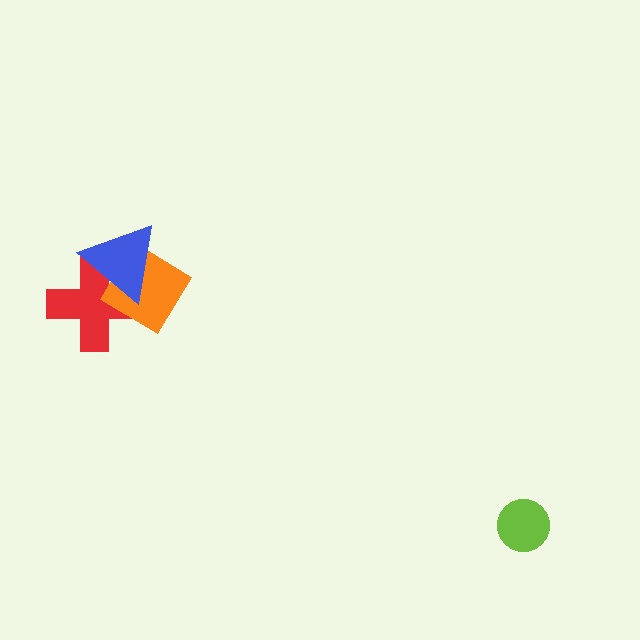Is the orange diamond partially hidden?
Yes, it is partially covered by another shape.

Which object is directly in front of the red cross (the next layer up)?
The orange diamond is directly in front of the red cross.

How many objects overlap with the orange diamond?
2 objects overlap with the orange diamond.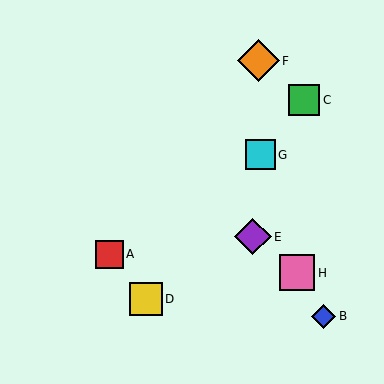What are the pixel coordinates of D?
Object D is at (146, 299).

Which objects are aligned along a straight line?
Objects C, D, G are aligned along a straight line.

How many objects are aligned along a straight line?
3 objects (C, D, G) are aligned along a straight line.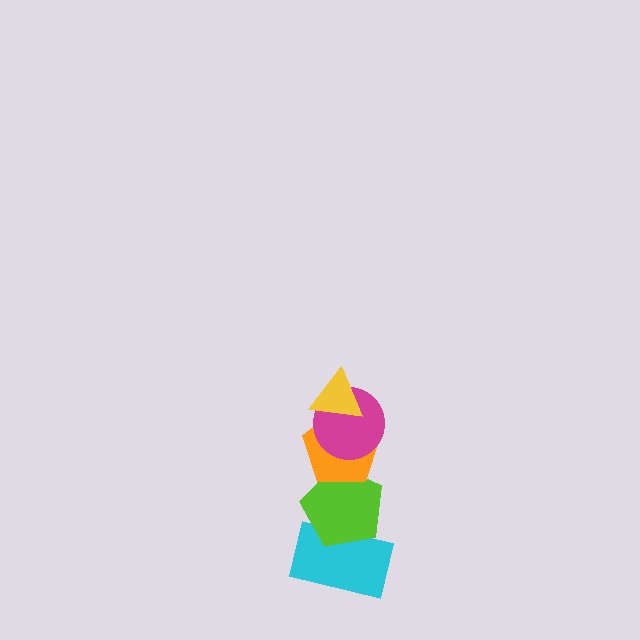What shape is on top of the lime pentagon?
The orange pentagon is on top of the lime pentagon.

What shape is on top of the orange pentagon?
The magenta circle is on top of the orange pentagon.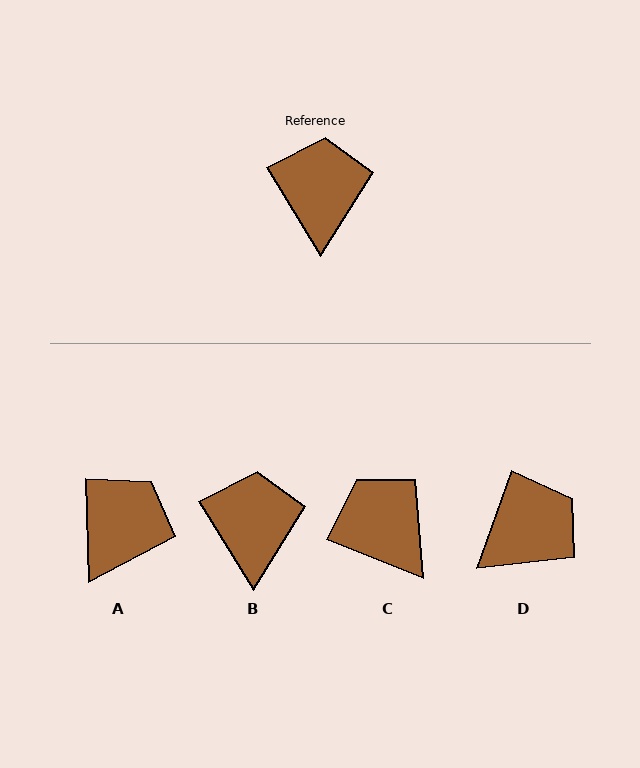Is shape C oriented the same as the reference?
No, it is off by about 36 degrees.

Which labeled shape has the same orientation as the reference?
B.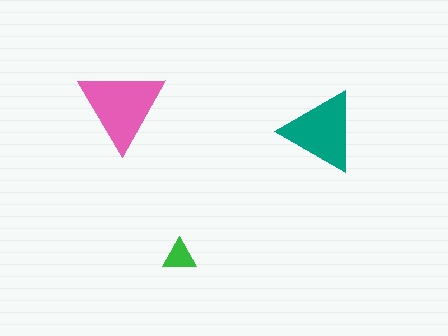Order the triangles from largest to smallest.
the pink one, the teal one, the green one.